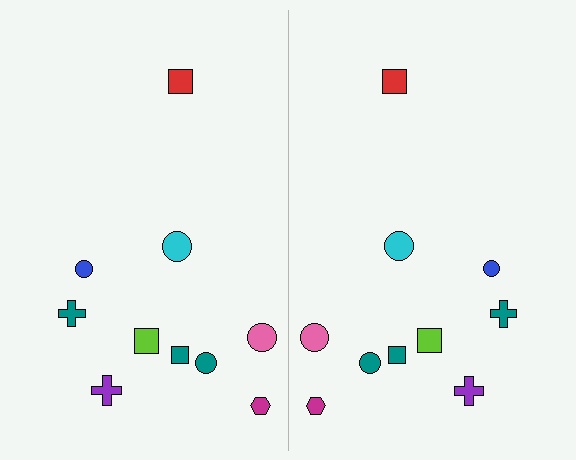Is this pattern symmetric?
Yes, this pattern has bilateral (reflection) symmetry.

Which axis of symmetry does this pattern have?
The pattern has a vertical axis of symmetry running through the center of the image.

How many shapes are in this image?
There are 20 shapes in this image.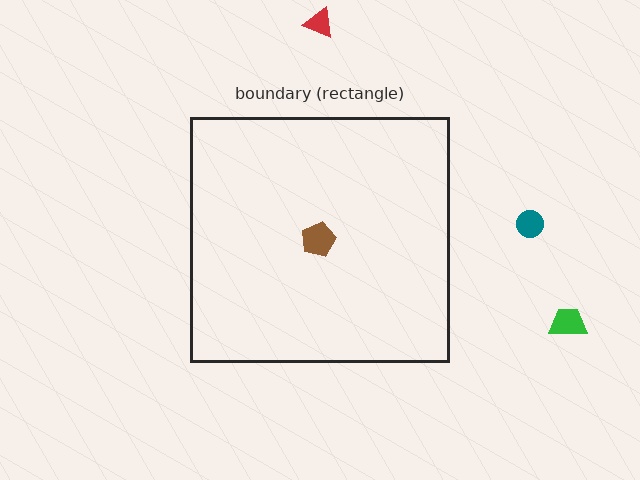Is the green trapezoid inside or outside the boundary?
Outside.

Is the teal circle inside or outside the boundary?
Outside.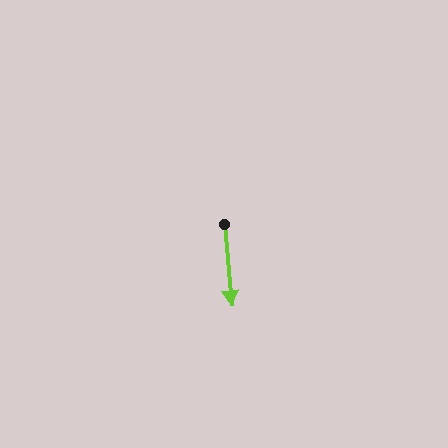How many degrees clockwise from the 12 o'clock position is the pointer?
Approximately 175 degrees.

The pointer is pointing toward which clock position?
Roughly 6 o'clock.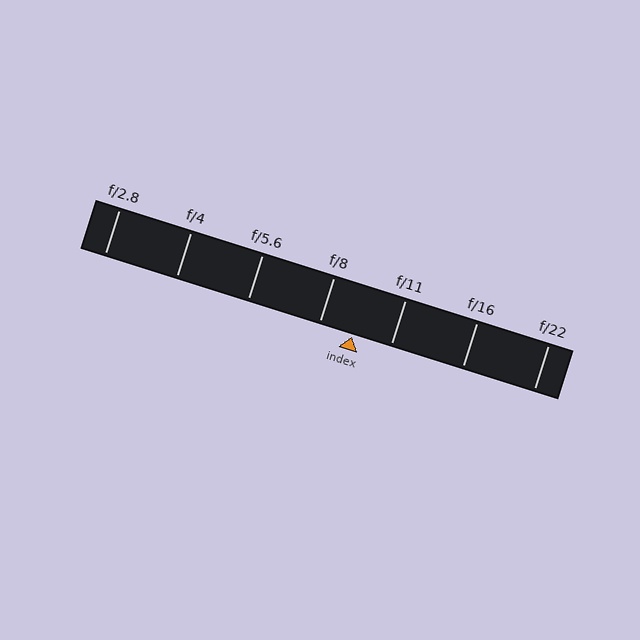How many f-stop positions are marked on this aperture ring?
There are 7 f-stop positions marked.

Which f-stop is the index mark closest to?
The index mark is closest to f/8.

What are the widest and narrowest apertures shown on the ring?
The widest aperture shown is f/2.8 and the narrowest is f/22.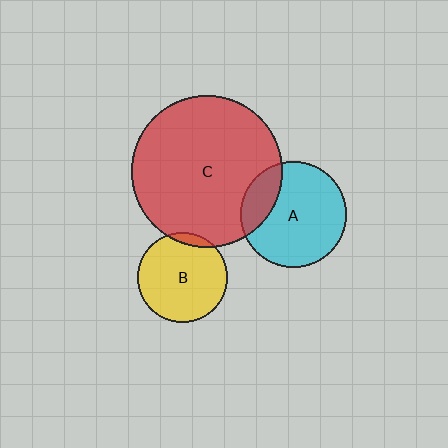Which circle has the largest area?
Circle C (red).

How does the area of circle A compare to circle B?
Approximately 1.4 times.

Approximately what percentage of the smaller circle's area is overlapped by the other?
Approximately 20%.